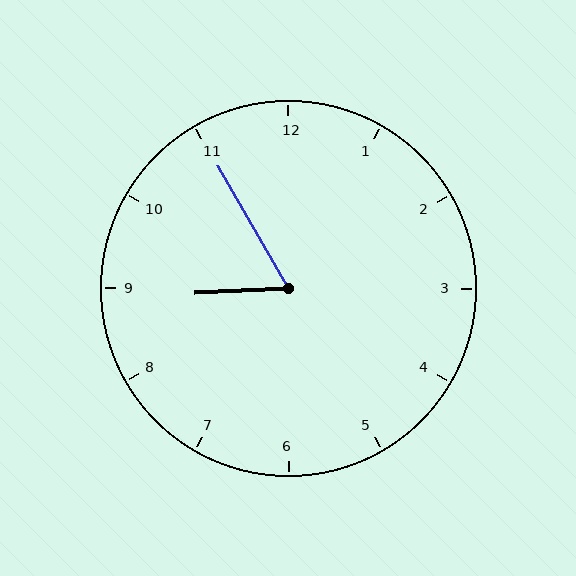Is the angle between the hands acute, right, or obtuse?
It is acute.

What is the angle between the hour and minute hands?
Approximately 62 degrees.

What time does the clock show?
8:55.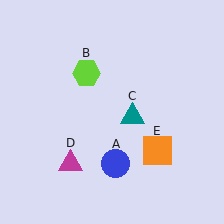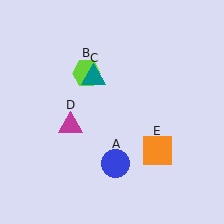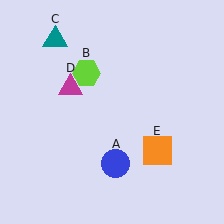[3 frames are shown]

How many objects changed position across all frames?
2 objects changed position: teal triangle (object C), magenta triangle (object D).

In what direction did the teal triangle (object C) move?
The teal triangle (object C) moved up and to the left.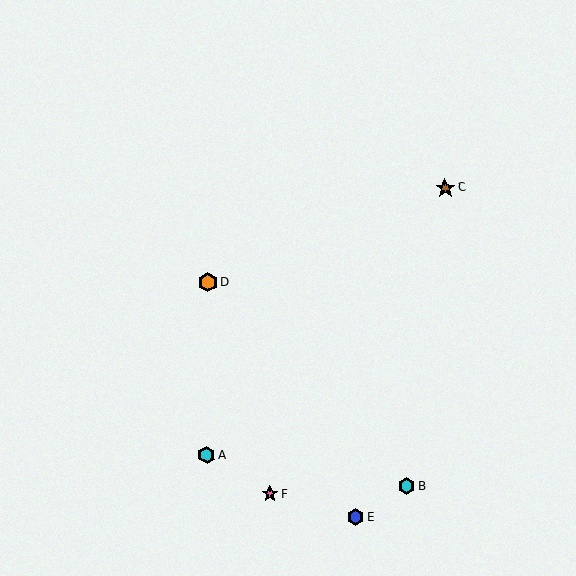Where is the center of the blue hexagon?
The center of the blue hexagon is at (356, 517).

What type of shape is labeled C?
Shape C is a brown star.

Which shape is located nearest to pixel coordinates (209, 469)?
The cyan hexagon (labeled A) at (207, 455) is nearest to that location.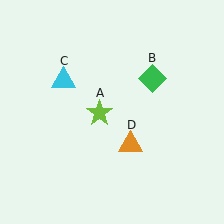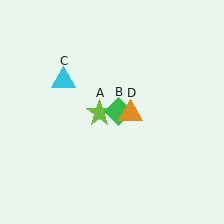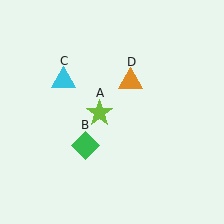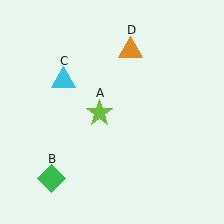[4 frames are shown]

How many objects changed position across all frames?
2 objects changed position: green diamond (object B), orange triangle (object D).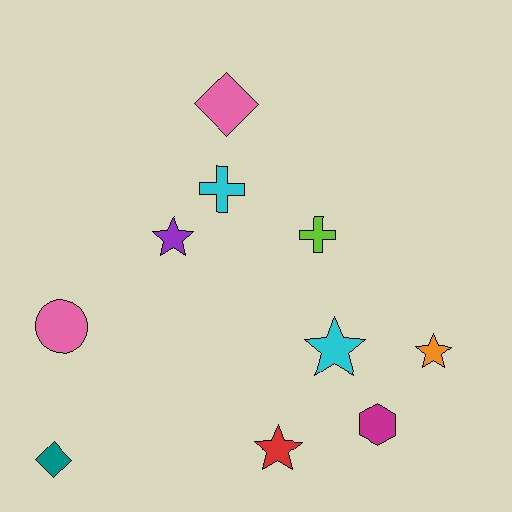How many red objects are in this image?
There is 1 red object.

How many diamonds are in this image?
There are 2 diamonds.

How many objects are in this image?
There are 10 objects.